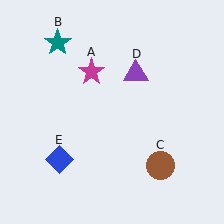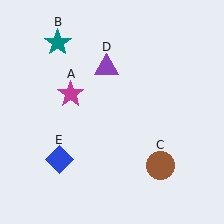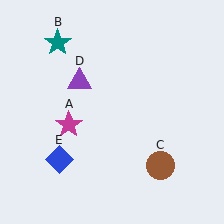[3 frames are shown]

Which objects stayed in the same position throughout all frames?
Teal star (object B) and brown circle (object C) and blue diamond (object E) remained stationary.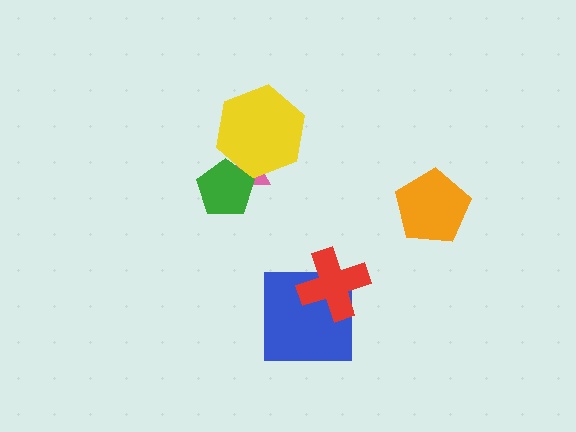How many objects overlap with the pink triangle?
2 objects overlap with the pink triangle.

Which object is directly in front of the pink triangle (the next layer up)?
The yellow hexagon is directly in front of the pink triangle.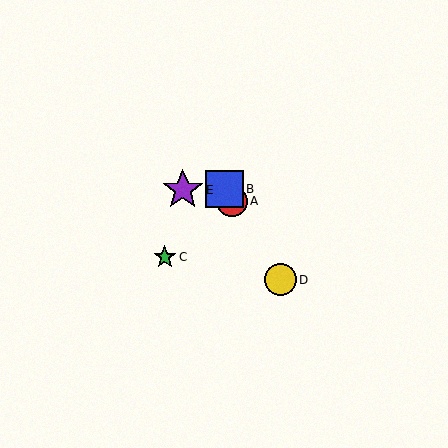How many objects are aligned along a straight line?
3 objects (A, B, D) are aligned along a straight line.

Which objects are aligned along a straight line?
Objects A, B, D are aligned along a straight line.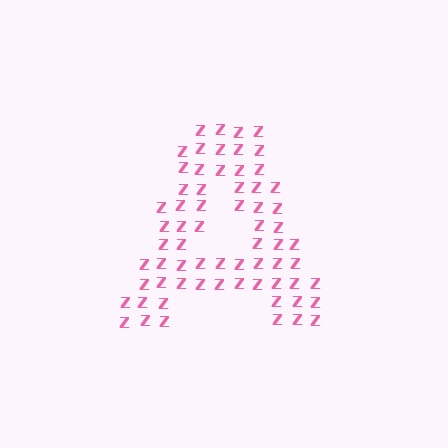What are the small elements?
The small elements are letter Z's.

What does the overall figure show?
The overall figure shows the letter A.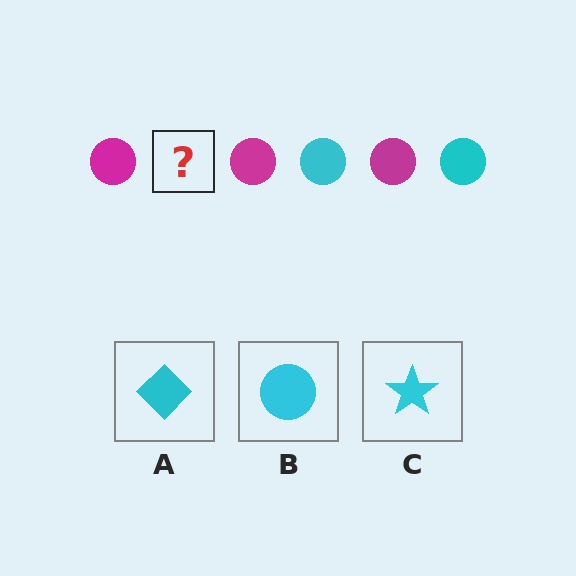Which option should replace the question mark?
Option B.